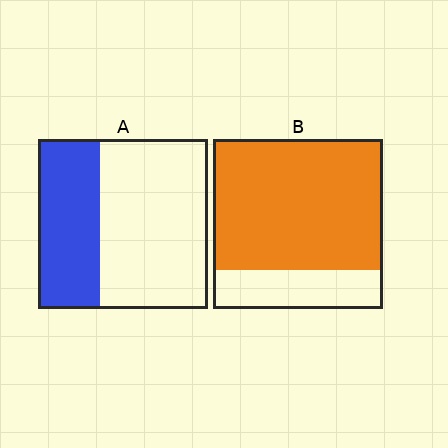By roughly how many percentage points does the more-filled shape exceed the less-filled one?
By roughly 40 percentage points (B over A).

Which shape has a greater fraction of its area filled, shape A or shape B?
Shape B.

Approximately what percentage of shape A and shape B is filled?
A is approximately 35% and B is approximately 75%.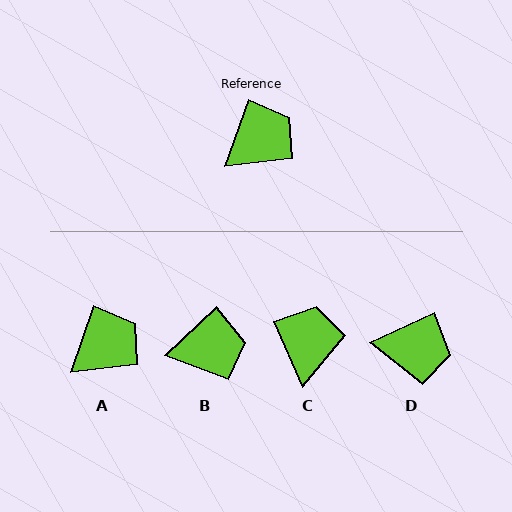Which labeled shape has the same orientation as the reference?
A.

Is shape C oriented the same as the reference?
No, it is off by about 43 degrees.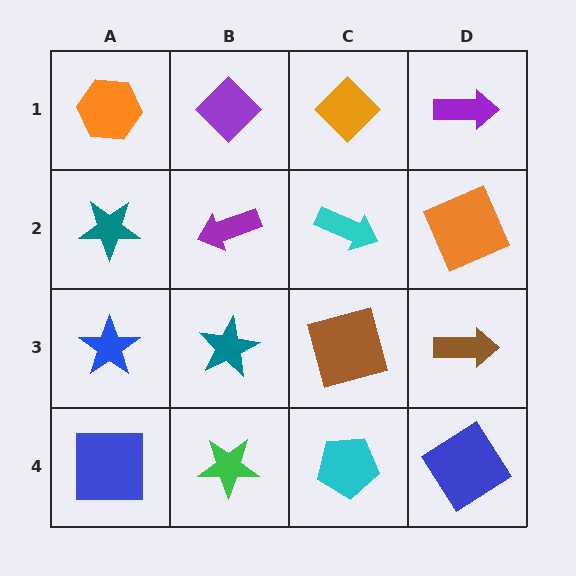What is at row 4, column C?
A cyan pentagon.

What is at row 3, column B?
A teal star.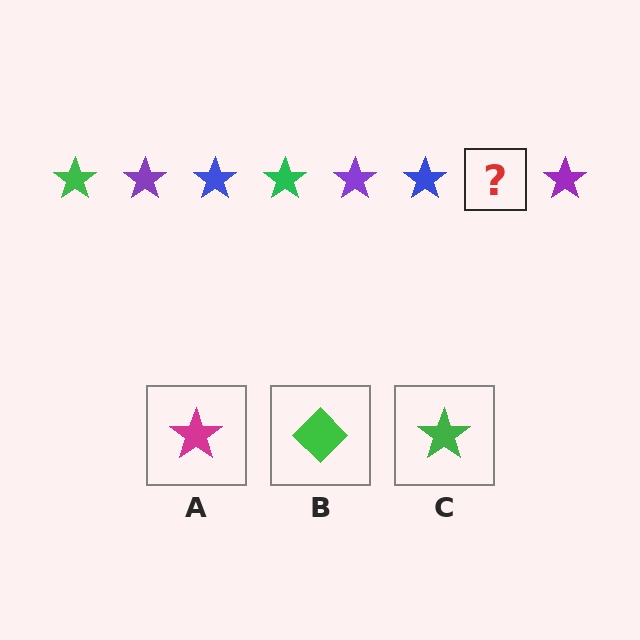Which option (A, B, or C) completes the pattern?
C.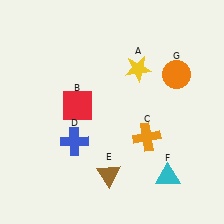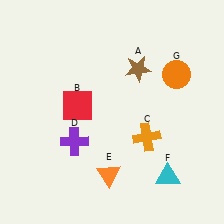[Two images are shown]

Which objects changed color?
A changed from yellow to brown. D changed from blue to purple. E changed from brown to orange.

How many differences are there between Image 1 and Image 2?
There are 3 differences between the two images.